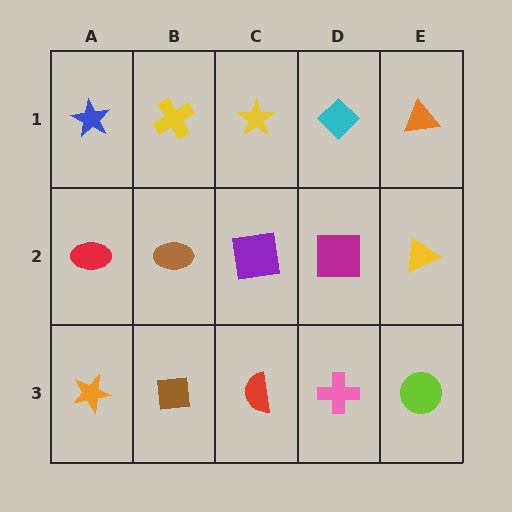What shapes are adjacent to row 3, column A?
A red ellipse (row 2, column A), a brown square (row 3, column B).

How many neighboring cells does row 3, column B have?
3.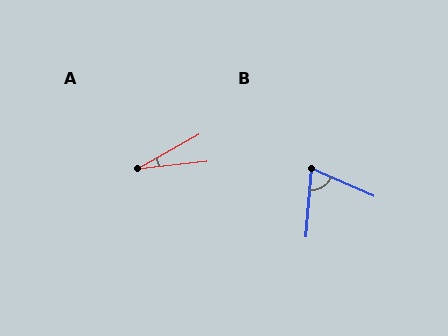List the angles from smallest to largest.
A (23°), B (71°).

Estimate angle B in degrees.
Approximately 71 degrees.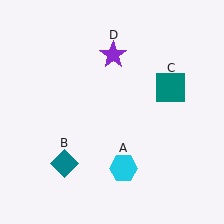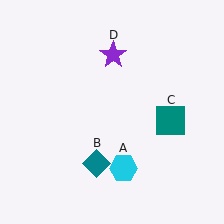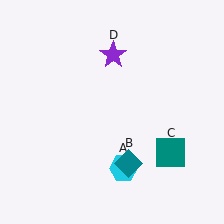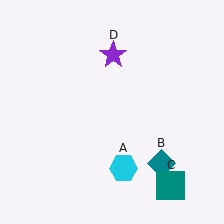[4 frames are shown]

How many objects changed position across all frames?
2 objects changed position: teal diamond (object B), teal square (object C).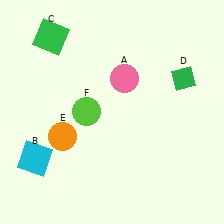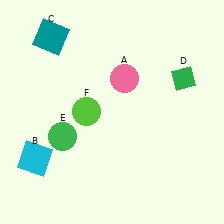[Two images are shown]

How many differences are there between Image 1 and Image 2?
There are 2 differences between the two images.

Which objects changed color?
C changed from green to teal. E changed from orange to green.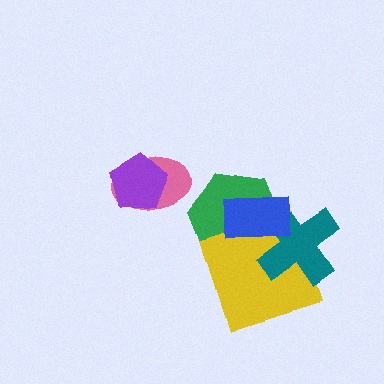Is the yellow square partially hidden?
Yes, it is partially covered by another shape.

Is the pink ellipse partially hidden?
Yes, it is partially covered by another shape.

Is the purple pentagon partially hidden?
No, no other shape covers it.